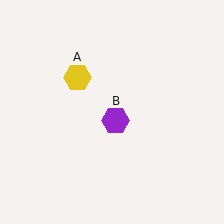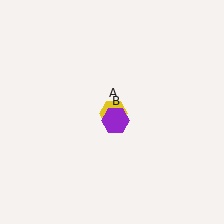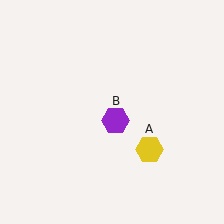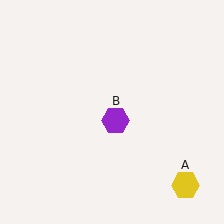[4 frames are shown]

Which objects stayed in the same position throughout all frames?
Purple hexagon (object B) remained stationary.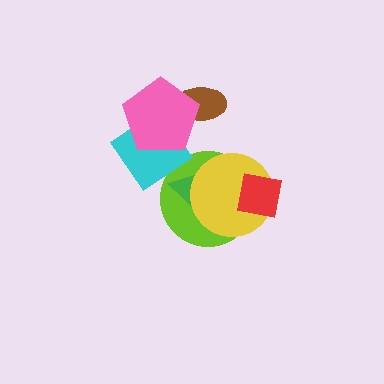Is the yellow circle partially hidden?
Yes, it is partially covered by another shape.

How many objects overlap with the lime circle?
4 objects overlap with the lime circle.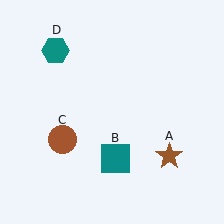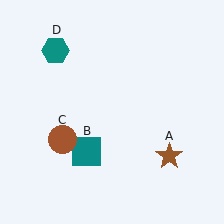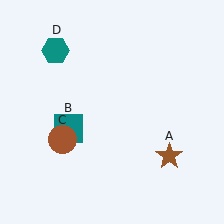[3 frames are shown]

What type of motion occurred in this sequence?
The teal square (object B) rotated clockwise around the center of the scene.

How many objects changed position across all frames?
1 object changed position: teal square (object B).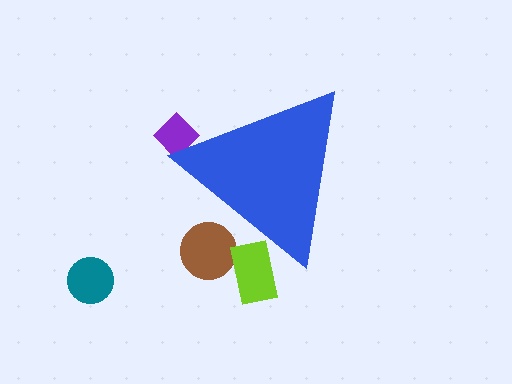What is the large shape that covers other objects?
A blue triangle.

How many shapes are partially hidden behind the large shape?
3 shapes are partially hidden.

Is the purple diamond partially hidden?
Yes, the purple diamond is partially hidden behind the blue triangle.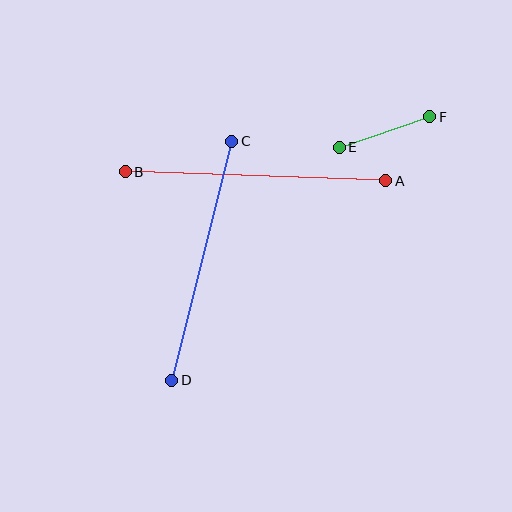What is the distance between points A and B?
The distance is approximately 261 pixels.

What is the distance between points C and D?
The distance is approximately 247 pixels.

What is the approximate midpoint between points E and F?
The midpoint is at approximately (384, 132) pixels.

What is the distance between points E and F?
The distance is approximately 96 pixels.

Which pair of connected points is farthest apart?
Points A and B are farthest apart.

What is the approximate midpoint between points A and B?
The midpoint is at approximately (256, 176) pixels.